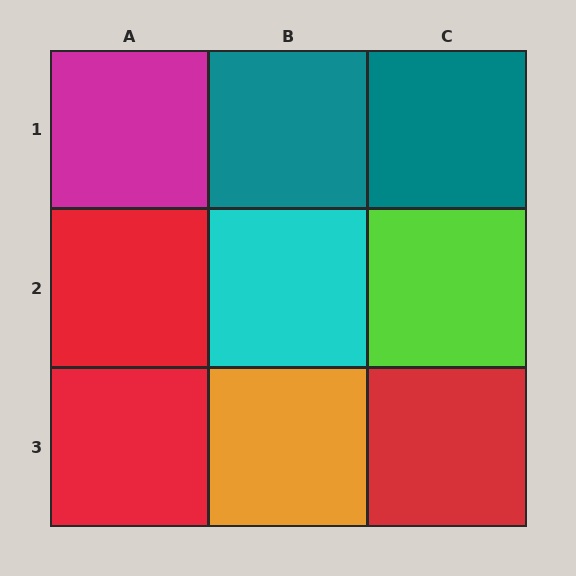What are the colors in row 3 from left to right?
Red, orange, red.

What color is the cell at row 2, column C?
Lime.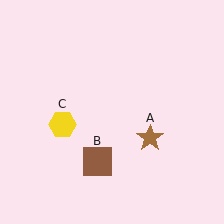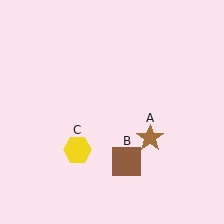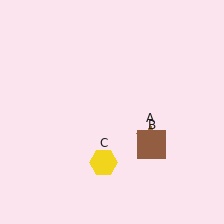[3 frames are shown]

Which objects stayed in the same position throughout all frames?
Brown star (object A) remained stationary.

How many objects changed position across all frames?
2 objects changed position: brown square (object B), yellow hexagon (object C).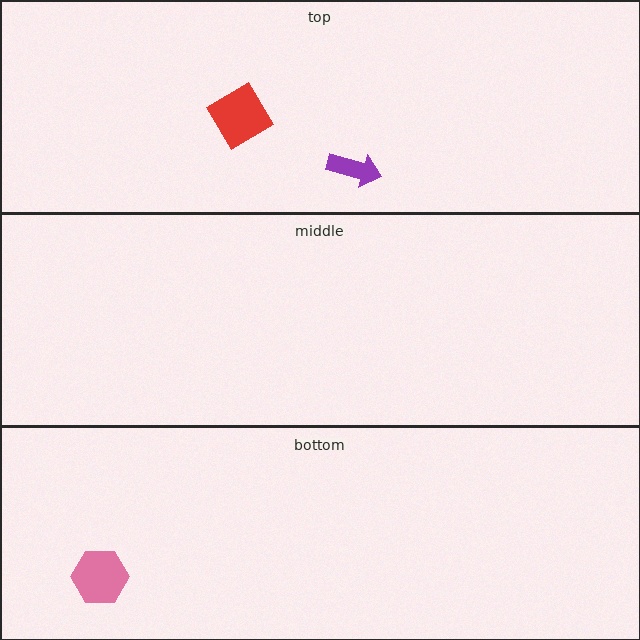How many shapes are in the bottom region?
1.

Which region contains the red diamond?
The top region.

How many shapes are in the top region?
2.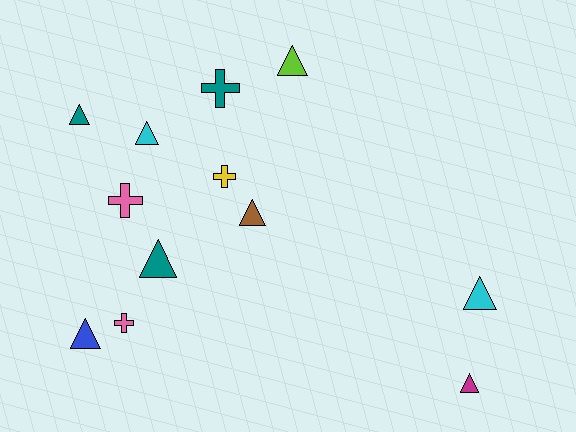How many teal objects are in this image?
There are 3 teal objects.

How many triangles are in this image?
There are 8 triangles.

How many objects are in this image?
There are 12 objects.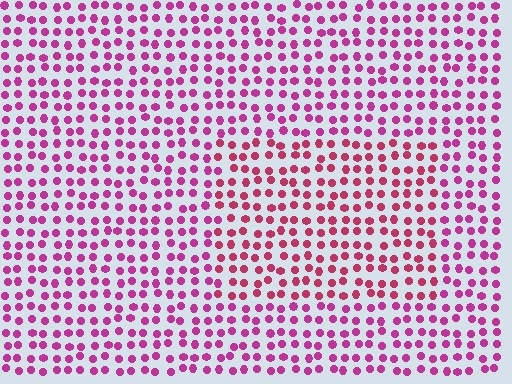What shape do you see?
I see a rectangle.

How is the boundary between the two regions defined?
The boundary is defined purely by a slight shift in hue (about 23 degrees). Spacing, size, and orientation are identical on both sides.